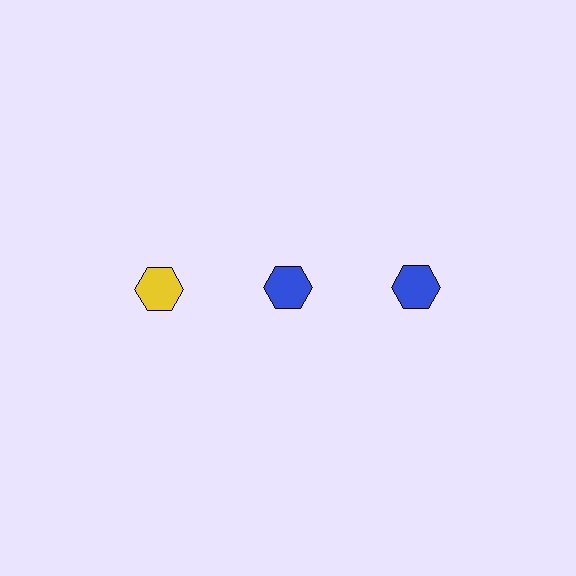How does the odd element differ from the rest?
It has a different color: yellow instead of blue.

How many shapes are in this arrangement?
There are 3 shapes arranged in a grid pattern.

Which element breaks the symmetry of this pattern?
The yellow hexagon in the top row, leftmost column breaks the symmetry. All other shapes are blue hexagons.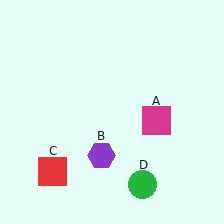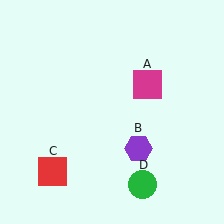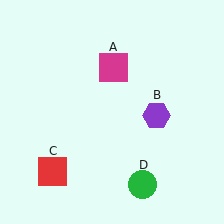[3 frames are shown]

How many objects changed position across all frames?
2 objects changed position: magenta square (object A), purple hexagon (object B).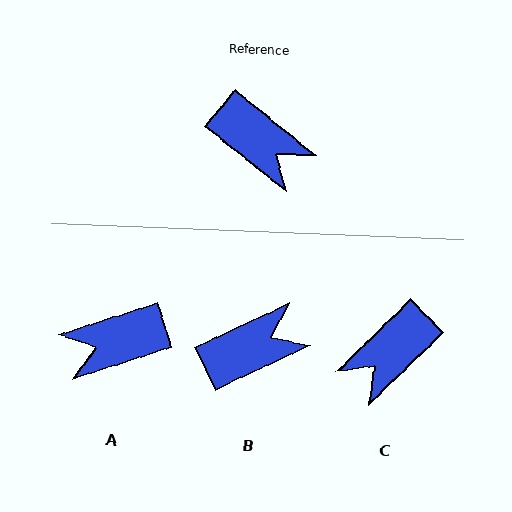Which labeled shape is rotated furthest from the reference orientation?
A, about 123 degrees away.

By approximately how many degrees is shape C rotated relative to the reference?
Approximately 97 degrees clockwise.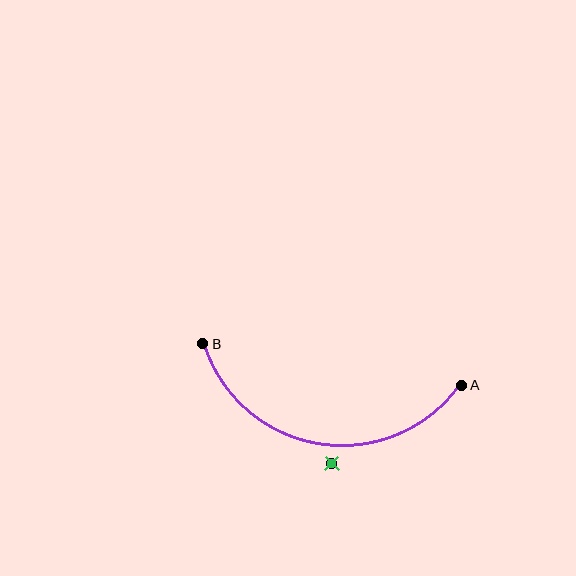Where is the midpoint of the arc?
The arc midpoint is the point on the curve farthest from the straight line joining A and B. It sits below that line.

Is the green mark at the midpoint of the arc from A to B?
No — the green mark does not lie on the arc at all. It sits slightly outside the curve.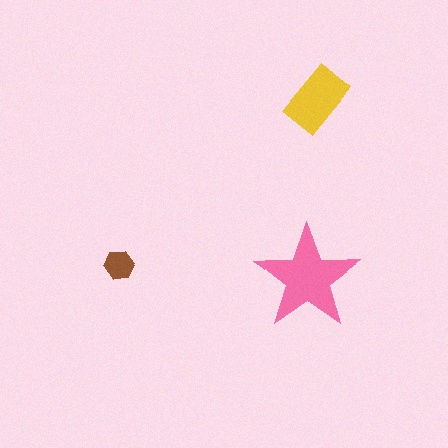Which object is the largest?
The pink star.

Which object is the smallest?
The brown hexagon.